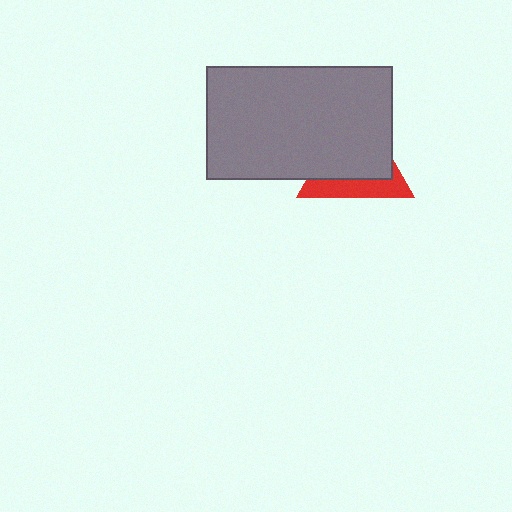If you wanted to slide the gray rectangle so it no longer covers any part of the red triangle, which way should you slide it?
Slide it toward the upper-left — that is the most direct way to separate the two shapes.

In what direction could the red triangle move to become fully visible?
The red triangle could move toward the lower-right. That would shift it out from behind the gray rectangle entirely.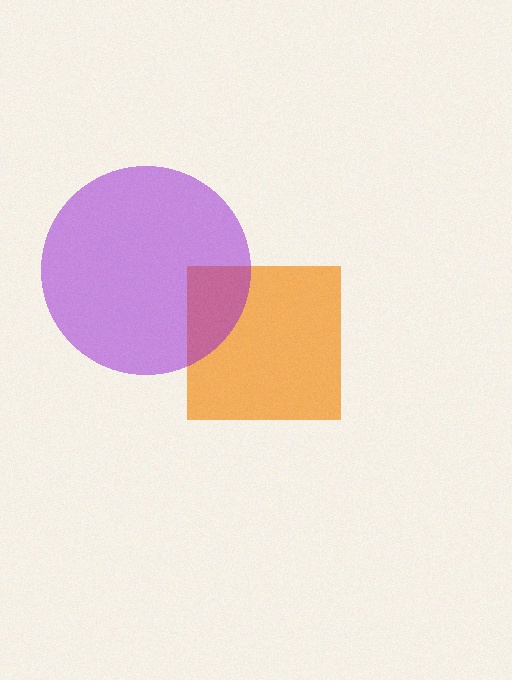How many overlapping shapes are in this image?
There are 2 overlapping shapes in the image.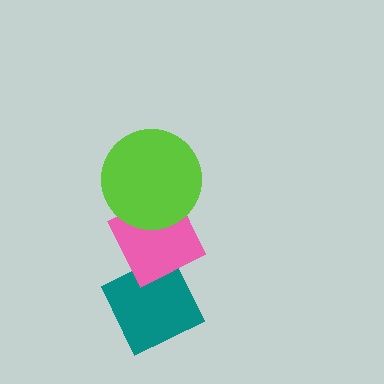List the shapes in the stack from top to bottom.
From top to bottom: the lime circle, the pink diamond, the teal diamond.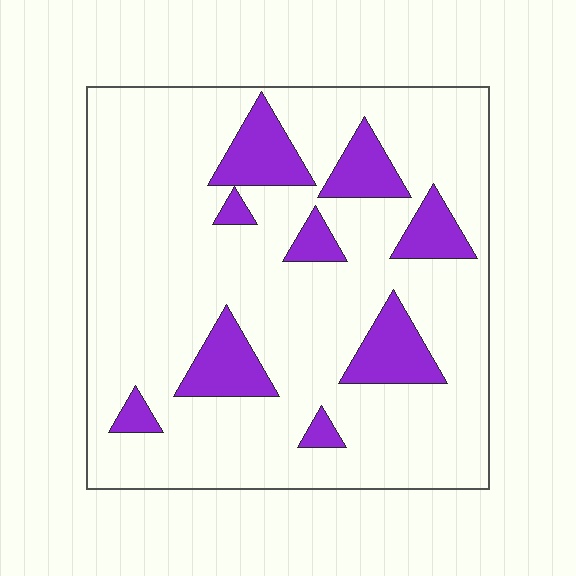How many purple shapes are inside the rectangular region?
9.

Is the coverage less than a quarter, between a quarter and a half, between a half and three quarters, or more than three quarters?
Less than a quarter.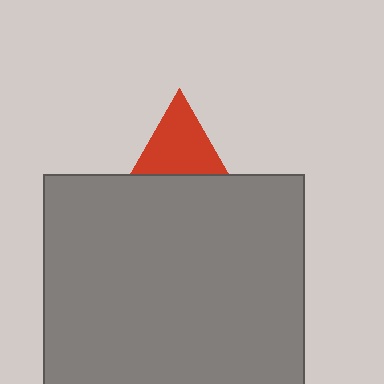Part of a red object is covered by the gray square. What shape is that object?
It is a triangle.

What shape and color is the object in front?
The object in front is a gray square.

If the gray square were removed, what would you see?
You would see the complete red triangle.